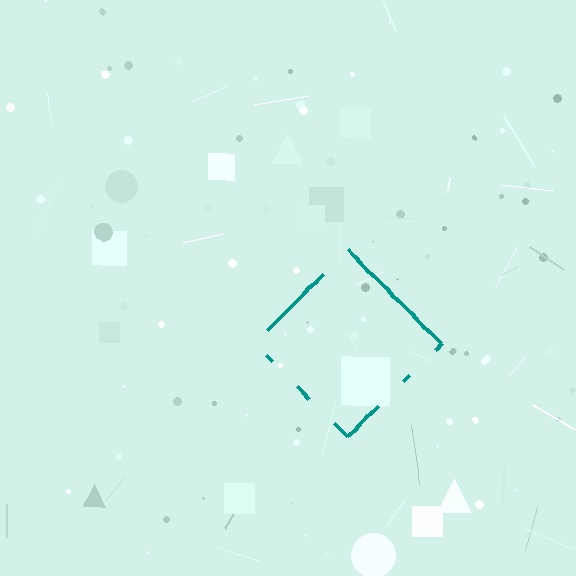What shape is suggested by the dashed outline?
The dashed outline suggests a diamond.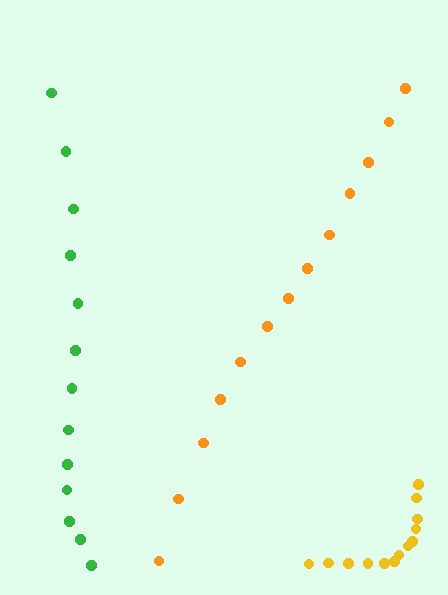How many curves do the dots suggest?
There are 3 distinct paths.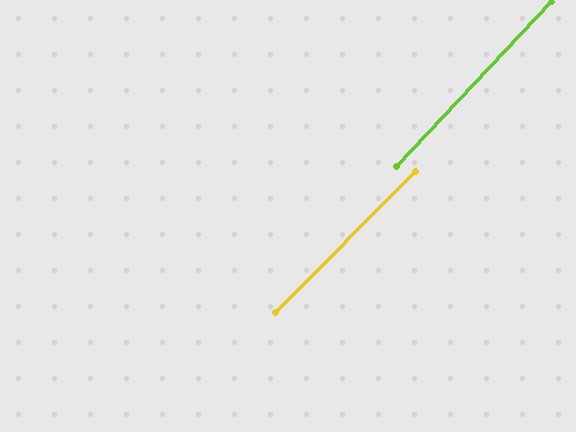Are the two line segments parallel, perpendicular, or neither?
Parallel — their directions differ by only 1.5°.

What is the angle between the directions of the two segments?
Approximately 1 degree.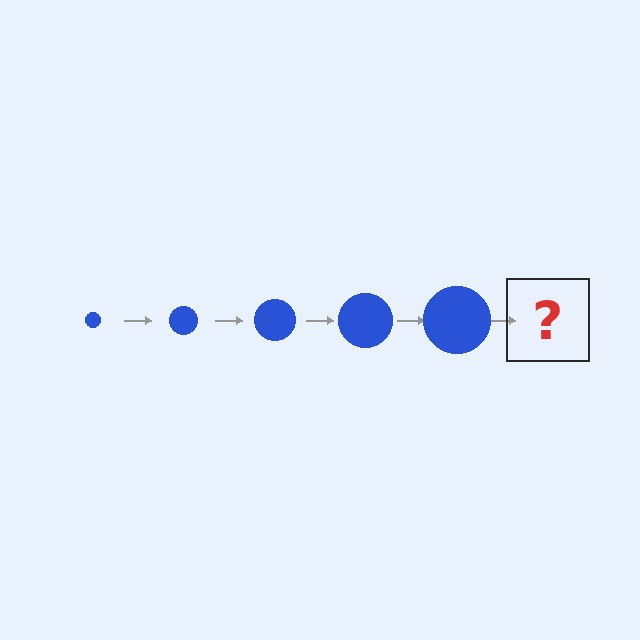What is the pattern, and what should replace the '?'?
The pattern is that the circle gets progressively larger each step. The '?' should be a blue circle, larger than the previous one.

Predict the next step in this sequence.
The next step is a blue circle, larger than the previous one.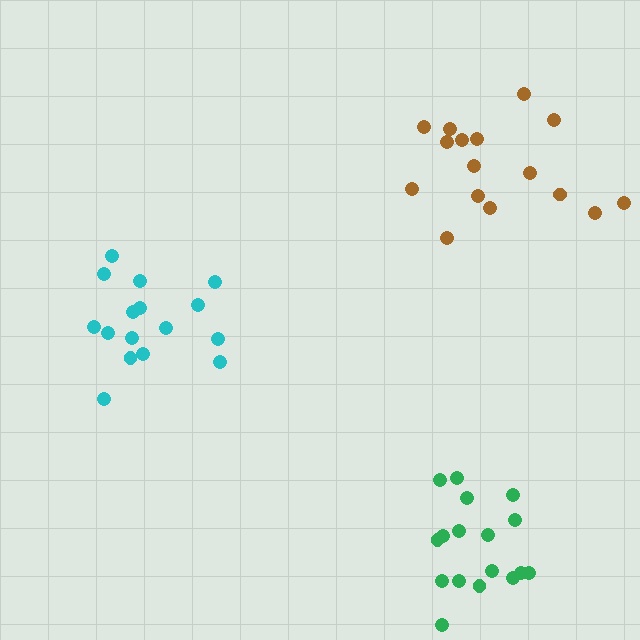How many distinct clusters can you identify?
There are 3 distinct clusters.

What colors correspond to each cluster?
The clusters are colored: cyan, green, brown.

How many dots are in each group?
Group 1: 16 dots, Group 2: 17 dots, Group 3: 16 dots (49 total).